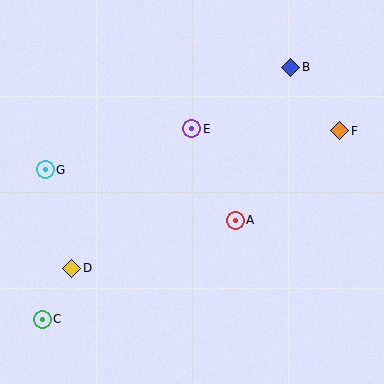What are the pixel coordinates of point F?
Point F is at (340, 131).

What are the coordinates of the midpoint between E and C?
The midpoint between E and C is at (117, 224).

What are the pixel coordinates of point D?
Point D is at (72, 268).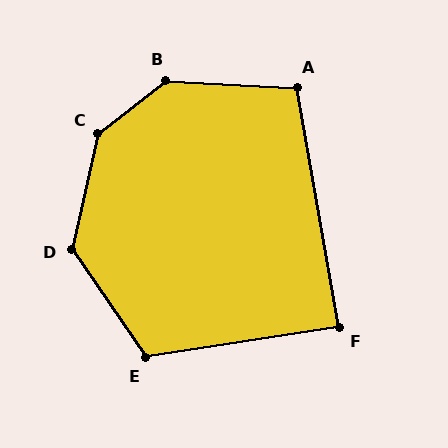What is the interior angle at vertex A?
Approximately 103 degrees (obtuse).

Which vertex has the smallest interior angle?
F, at approximately 89 degrees.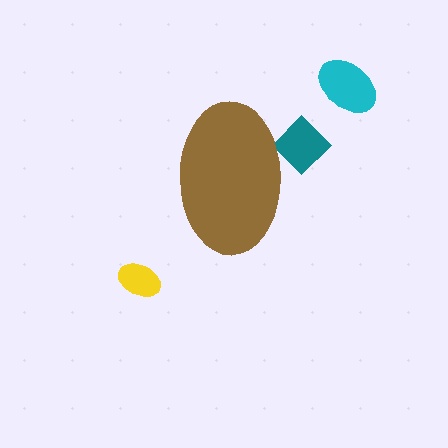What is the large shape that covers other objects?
A brown ellipse.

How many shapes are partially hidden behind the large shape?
1 shape is partially hidden.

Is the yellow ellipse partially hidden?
No, the yellow ellipse is fully visible.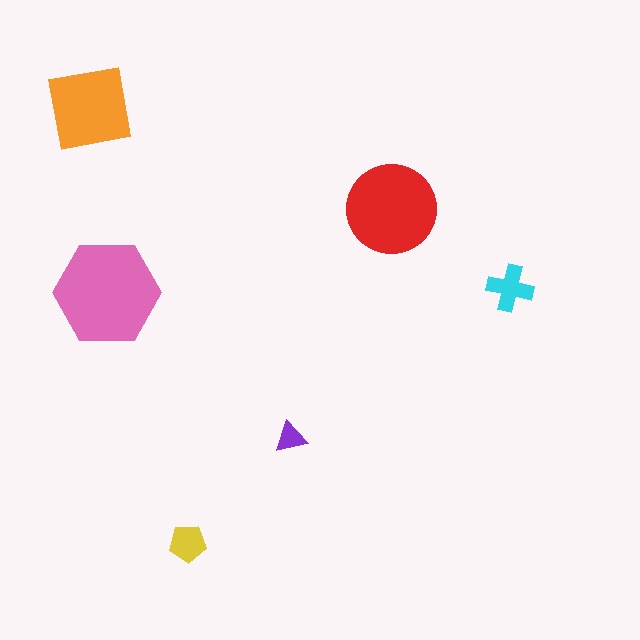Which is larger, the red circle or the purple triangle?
The red circle.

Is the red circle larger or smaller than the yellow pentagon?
Larger.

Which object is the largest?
The pink hexagon.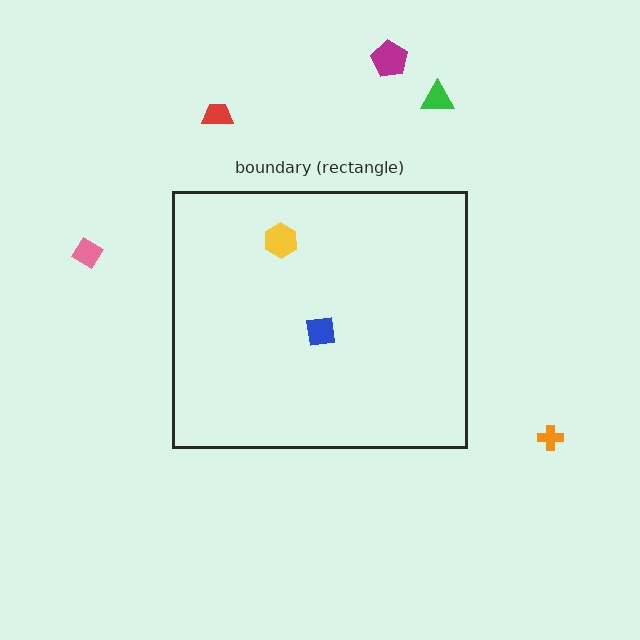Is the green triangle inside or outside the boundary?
Outside.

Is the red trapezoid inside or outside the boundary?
Outside.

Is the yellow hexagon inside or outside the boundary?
Inside.